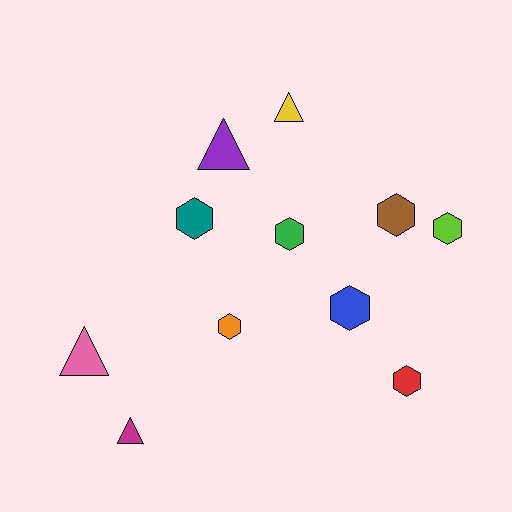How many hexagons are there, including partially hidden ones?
There are 7 hexagons.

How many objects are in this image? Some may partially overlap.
There are 11 objects.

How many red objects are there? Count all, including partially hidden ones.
There is 1 red object.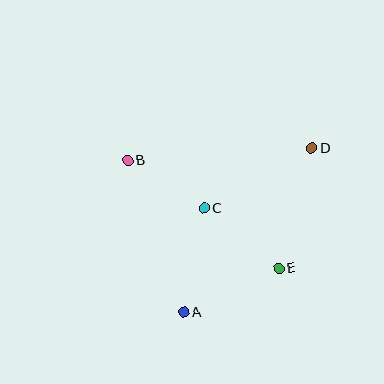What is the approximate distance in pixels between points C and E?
The distance between C and E is approximately 96 pixels.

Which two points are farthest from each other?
Points A and D are farthest from each other.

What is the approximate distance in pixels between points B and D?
The distance between B and D is approximately 184 pixels.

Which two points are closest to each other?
Points B and C are closest to each other.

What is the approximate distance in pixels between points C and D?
The distance between C and D is approximately 123 pixels.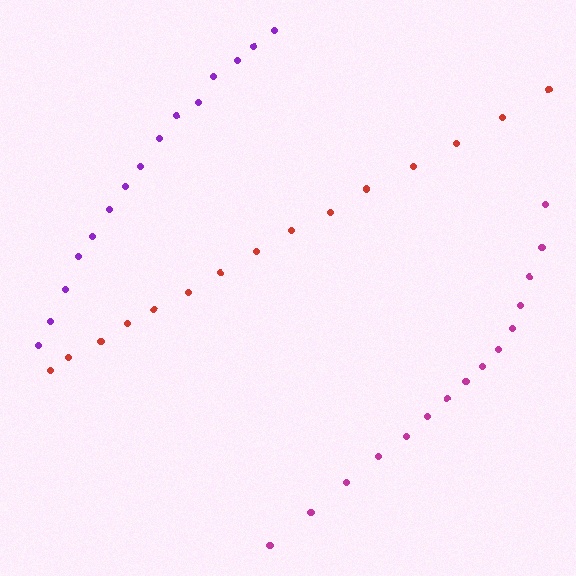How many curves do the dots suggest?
There are 3 distinct paths.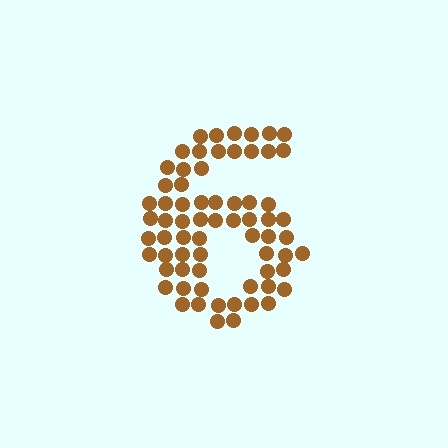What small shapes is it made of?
It is made of small circles.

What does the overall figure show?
The overall figure shows the digit 6.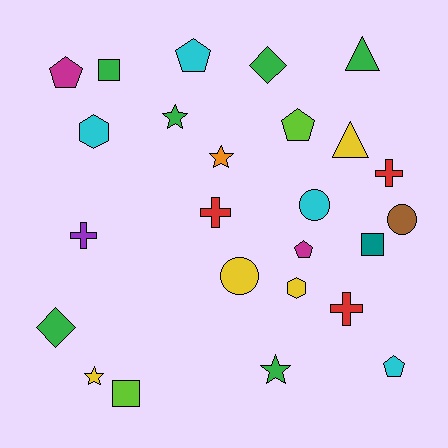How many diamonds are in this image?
There are 2 diamonds.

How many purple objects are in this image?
There is 1 purple object.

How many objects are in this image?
There are 25 objects.